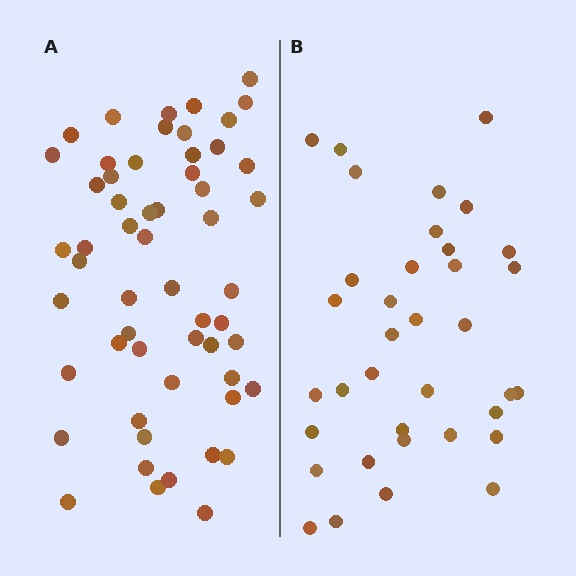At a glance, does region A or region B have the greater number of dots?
Region A (the left region) has more dots.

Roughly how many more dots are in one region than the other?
Region A has approximately 20 more dots than region B.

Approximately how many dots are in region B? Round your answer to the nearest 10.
About 40 dots. (The exact count is 36, which rounds to 40.)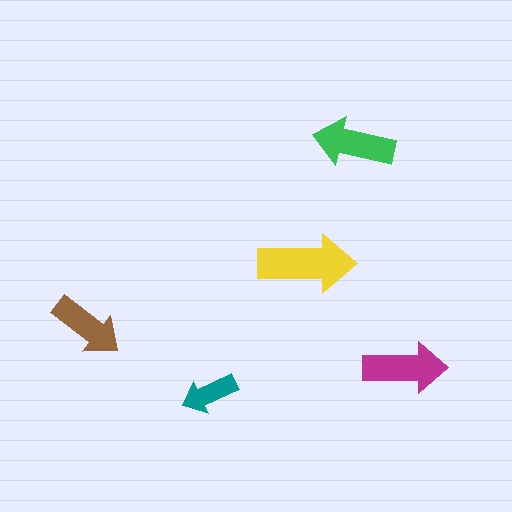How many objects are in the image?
There are 5 objects in the image.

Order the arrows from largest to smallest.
the yellow one, the magenta one, the green one, the brown one, the teal one.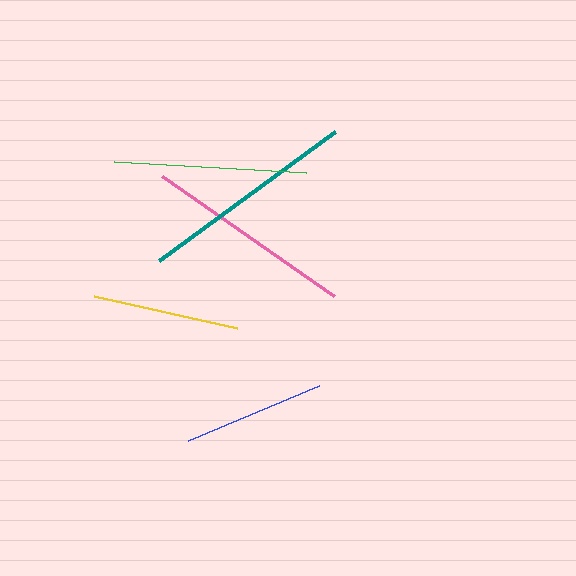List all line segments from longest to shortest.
From longest to shortest: teal, pink, green, yellow, blue.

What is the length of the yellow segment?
The yellow segment is approximately 147 pixels long.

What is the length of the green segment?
The green segment is approximately 192 pixels long.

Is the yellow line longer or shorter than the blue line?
The yellow line is longer than the blue line.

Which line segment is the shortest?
The blue line is the shortest at approximately 142 pixels.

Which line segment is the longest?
The teal line is the longest at approximately 218 pixels.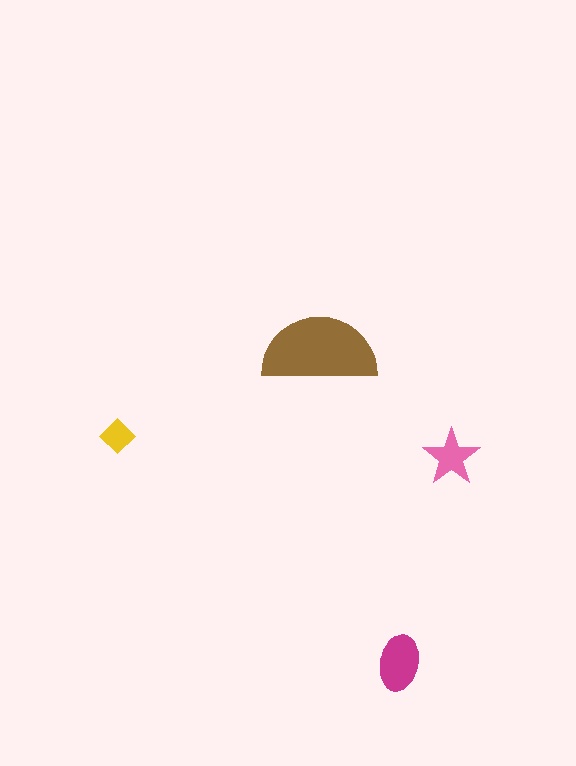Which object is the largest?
The brown semicircle.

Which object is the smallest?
The yellow diamond.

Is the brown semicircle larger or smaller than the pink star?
Larger.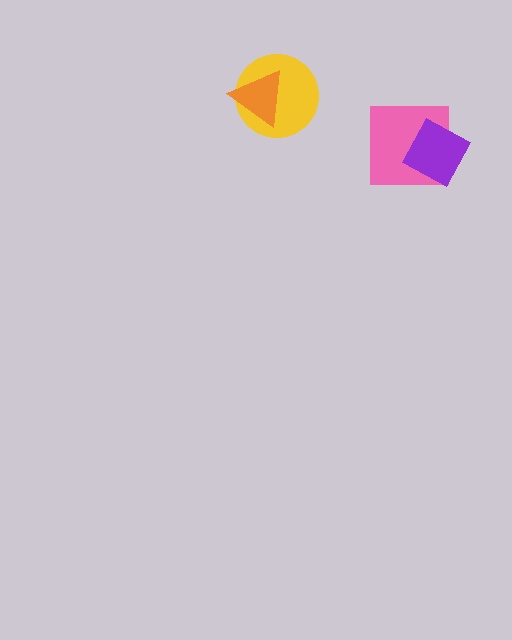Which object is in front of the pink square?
The purple diamond is in front of the pink square.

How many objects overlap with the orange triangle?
1 object overlaps with the orange triangle.